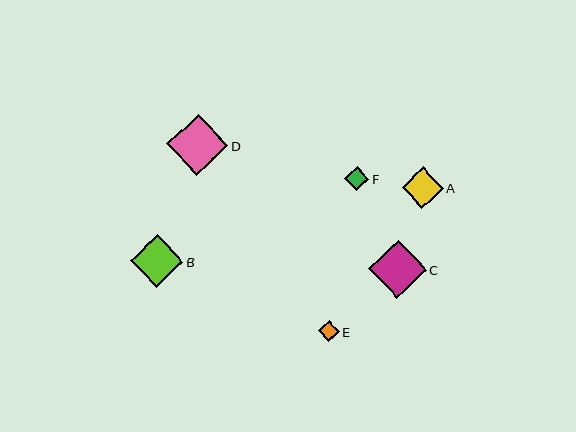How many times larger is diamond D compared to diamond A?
Diamond D is approximately 1.5 times the size of diamond A.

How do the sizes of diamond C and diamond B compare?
Diamond C and diamond B are approximately the same size.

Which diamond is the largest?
Diamond D is the largest with a size of approximately 61 pixels.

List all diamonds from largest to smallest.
From largest to smallest: D, C, B, A, F, E.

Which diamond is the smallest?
Diamond E is the smallest with a size of approximately 21 pixels.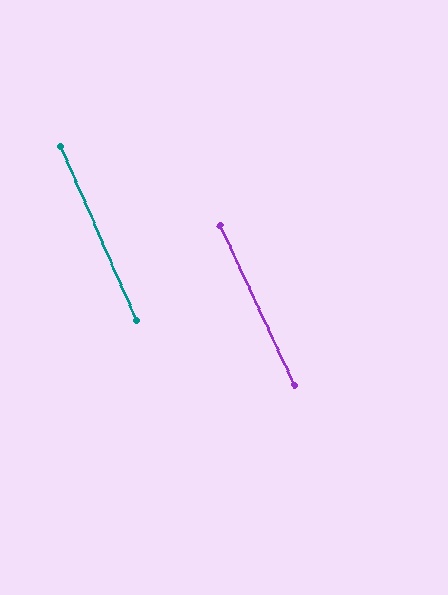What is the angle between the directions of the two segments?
Approximately 1 degree.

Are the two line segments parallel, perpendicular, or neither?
Parallel — their directions differ by only 1.5°.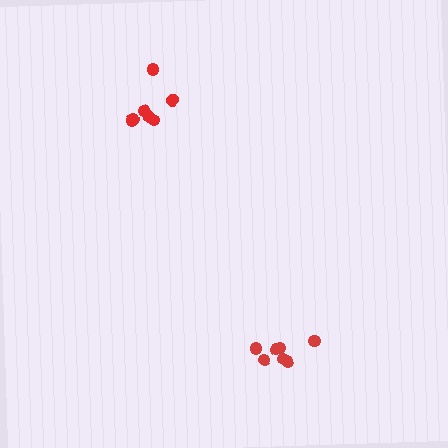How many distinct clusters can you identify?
There are 2 distinct clusters.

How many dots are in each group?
Group 1: 7 dots, Group 2: 7 dots (14 total).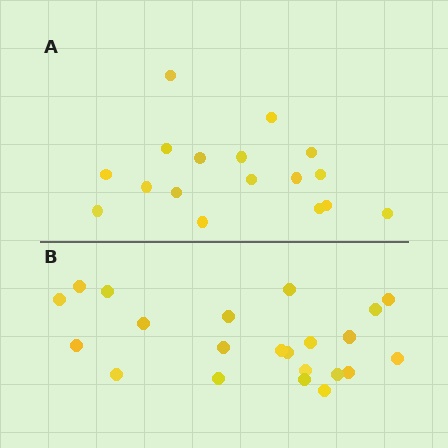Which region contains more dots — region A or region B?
Region B (the bottom region) has more dots.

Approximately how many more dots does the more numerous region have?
Region B has about 5 more dots than region A.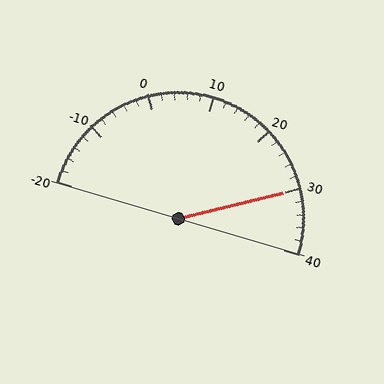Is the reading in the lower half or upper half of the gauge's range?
The reading is in the upper half of the range (-20 to 40).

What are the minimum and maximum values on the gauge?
The gauge ranges from -20 to 40.